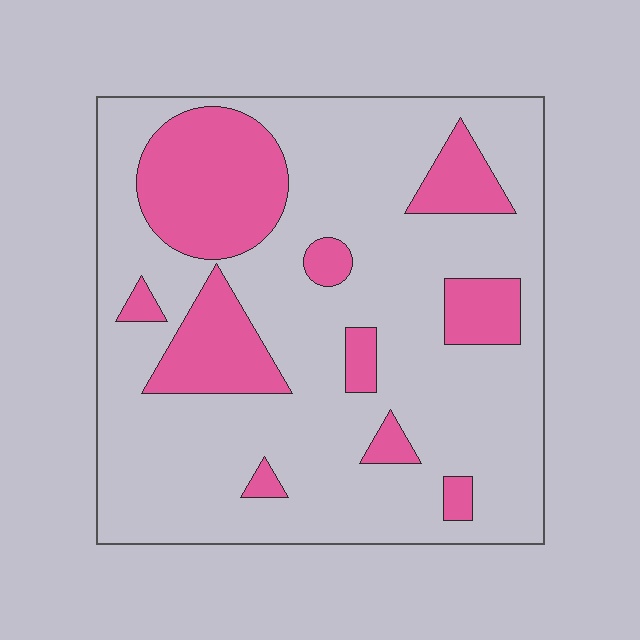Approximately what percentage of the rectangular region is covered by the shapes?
Approximately 25%.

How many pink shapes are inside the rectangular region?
10.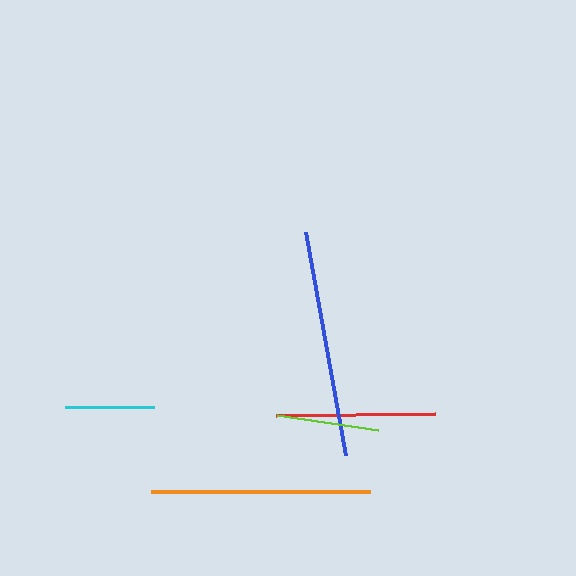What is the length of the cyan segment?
The cyan segment is approximately 89 pixels long.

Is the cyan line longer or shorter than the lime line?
The lime line is longer than the cyan line.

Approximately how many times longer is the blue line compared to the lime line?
The blue line is approximately 2.2 times the length of the lime line.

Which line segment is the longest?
The blue line is the longest at approximately 227 pixels.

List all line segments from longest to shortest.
From longest to shortest: blue, orange, red, lime, cyan.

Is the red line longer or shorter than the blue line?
The blue line is longer than the red line.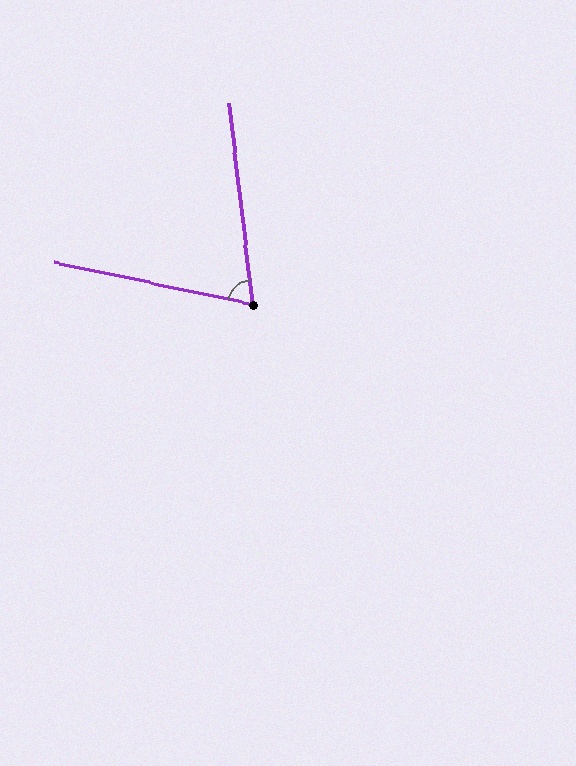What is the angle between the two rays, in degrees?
Approximately 71 degrees.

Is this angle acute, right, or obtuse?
It is acute.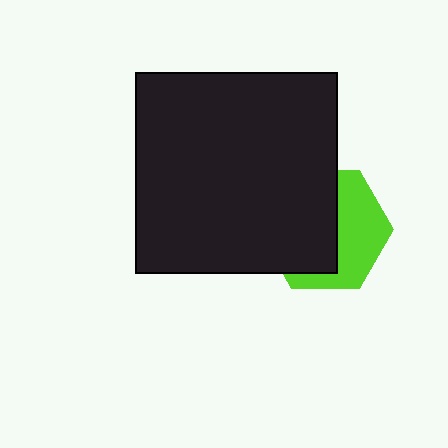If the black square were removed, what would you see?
You would see the complete lime hexagon.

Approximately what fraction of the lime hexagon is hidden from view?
Roughly 55% of the lime hexagon is hidden behind the black square.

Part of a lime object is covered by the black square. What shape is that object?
It is a hexagon.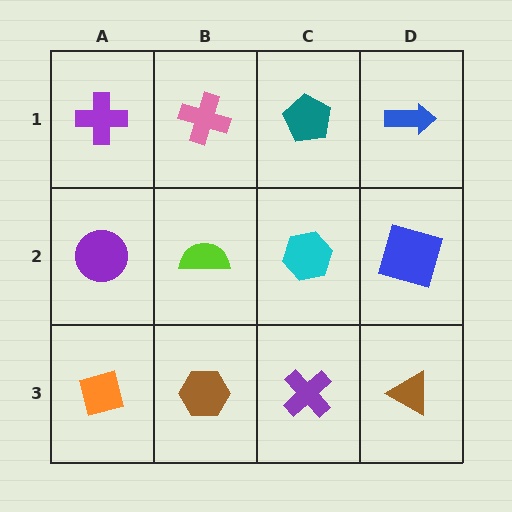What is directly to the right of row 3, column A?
A brown hexagon.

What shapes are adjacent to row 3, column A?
A purple circle (row 2, column A), a brown hexagon (row 3, column B).